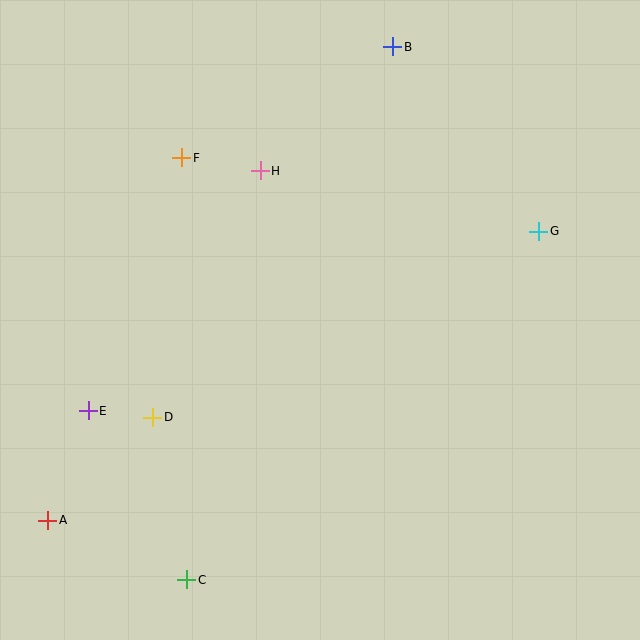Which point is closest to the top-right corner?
Point B is closest to the top-right corner.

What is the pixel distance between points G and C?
The distance between G and C is 495 pixels.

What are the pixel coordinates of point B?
Point B is at (393, 47).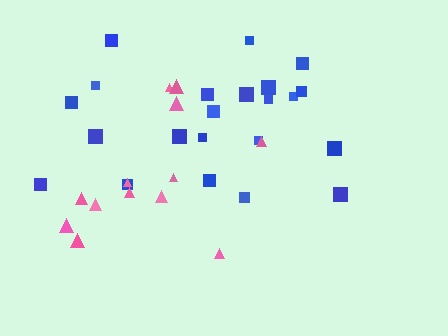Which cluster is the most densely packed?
Blue.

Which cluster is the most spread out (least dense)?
Pink.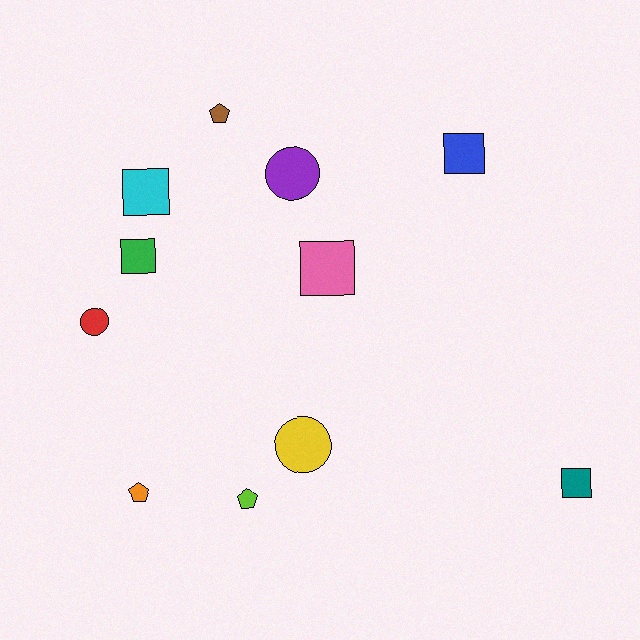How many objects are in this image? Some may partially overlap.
There are 11 objects.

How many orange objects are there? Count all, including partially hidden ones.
There is 1 orange object.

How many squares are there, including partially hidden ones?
There are 5 squares.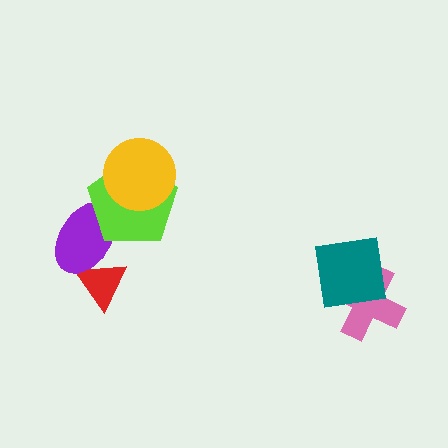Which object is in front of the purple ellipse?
The lime pentagon is in front of the purple ellipse.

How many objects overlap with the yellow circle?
1 object overlaps with the yellow circle.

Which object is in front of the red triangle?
The purple ellipse is in front of the red triangle.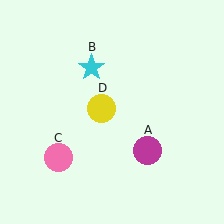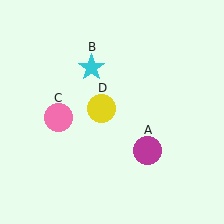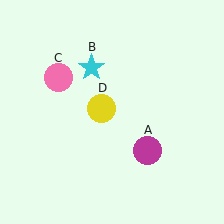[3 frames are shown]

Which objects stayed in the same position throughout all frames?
Magenta circle (object A) and cyan star (object B) and yellow circle (object D) remained stationary.